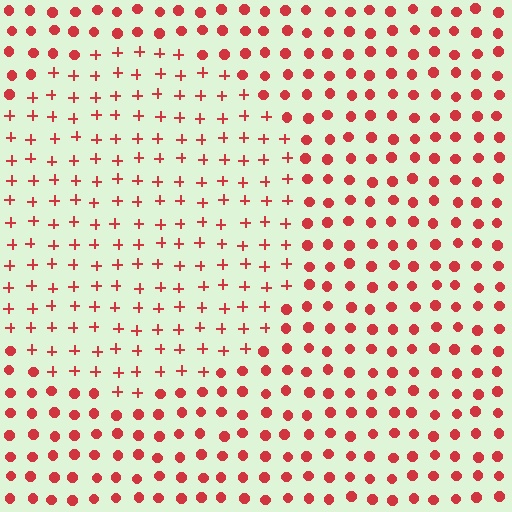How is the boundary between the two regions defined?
The boundary is defined by a change in element shape: plus signs inside vs. circles outside. All elements share the same color and spacing.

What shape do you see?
I see a circle.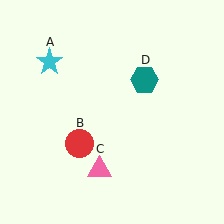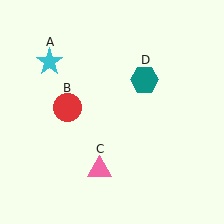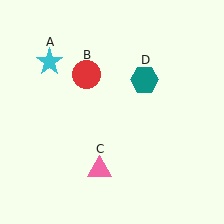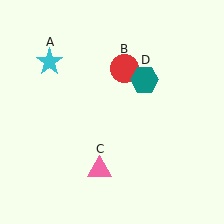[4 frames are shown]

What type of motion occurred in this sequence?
The red circle (object B) rotated clockwise around the center of the scene.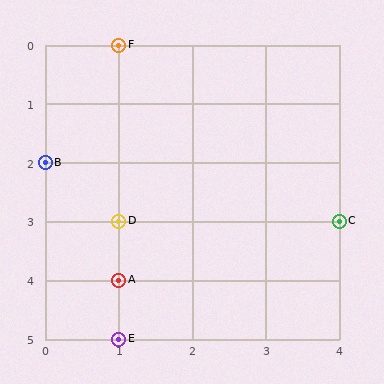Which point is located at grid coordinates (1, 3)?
Point D is at (1, 3).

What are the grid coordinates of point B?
Point B is at grid coordinates (0, 2).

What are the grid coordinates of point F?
Point F is at grid coordinates (1, 0).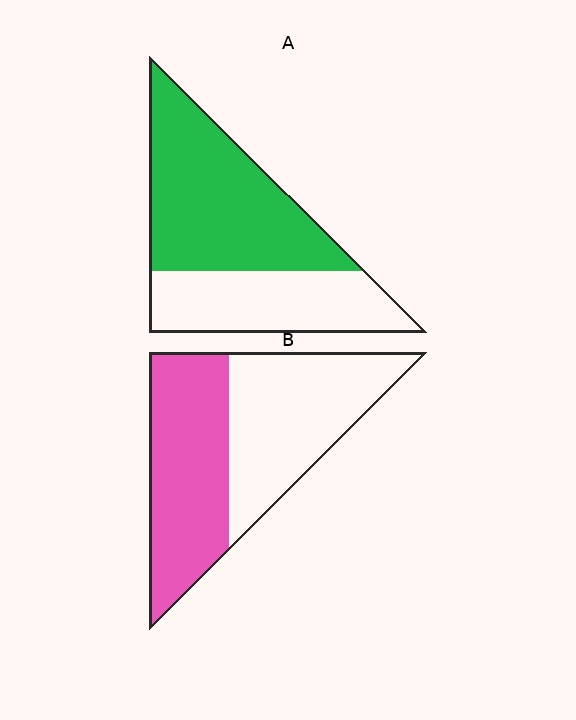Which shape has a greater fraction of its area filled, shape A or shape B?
Shape A.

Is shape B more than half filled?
Roughly half.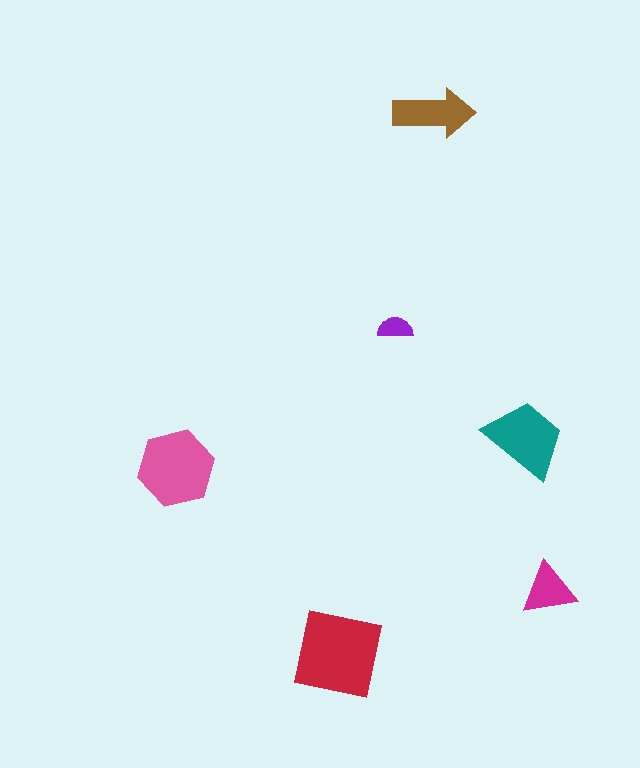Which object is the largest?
The red square.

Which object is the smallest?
The purple semicircle.